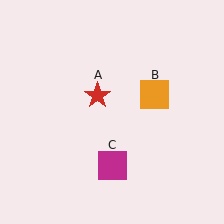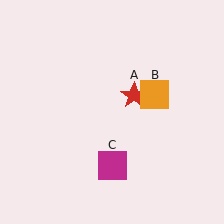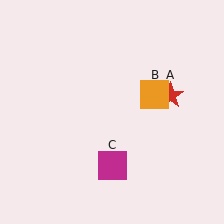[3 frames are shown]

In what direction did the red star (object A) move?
The red star (object A) moved right.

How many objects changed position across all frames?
1 object changed position: red star (object A).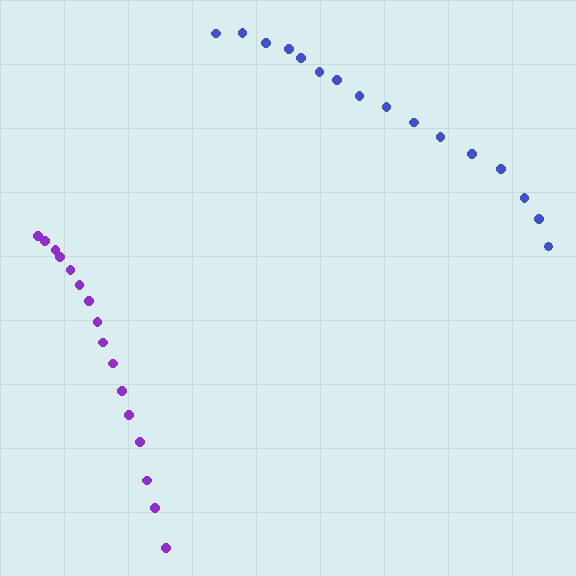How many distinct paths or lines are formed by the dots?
There are 2 distinct paths.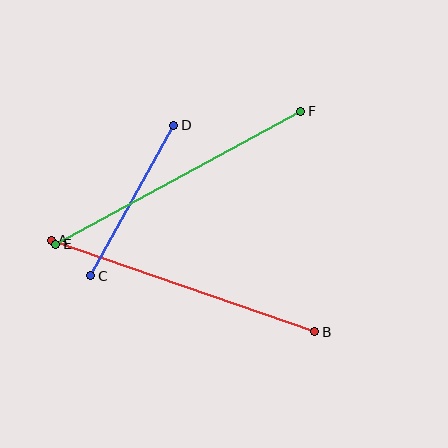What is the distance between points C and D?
The distance is approximately 172 pixels.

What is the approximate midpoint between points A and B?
The midpoint is at approximately (183, 286) pixels.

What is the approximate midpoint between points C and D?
The midpoint is at approximately (132, 201) pixels.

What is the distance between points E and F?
The distance is approximately 279 pixels.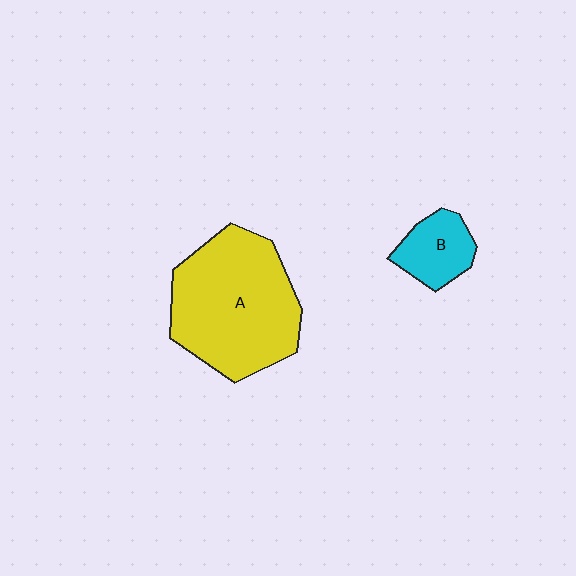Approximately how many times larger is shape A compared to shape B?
Approximately 3.3 times.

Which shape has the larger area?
Shape A (yellow).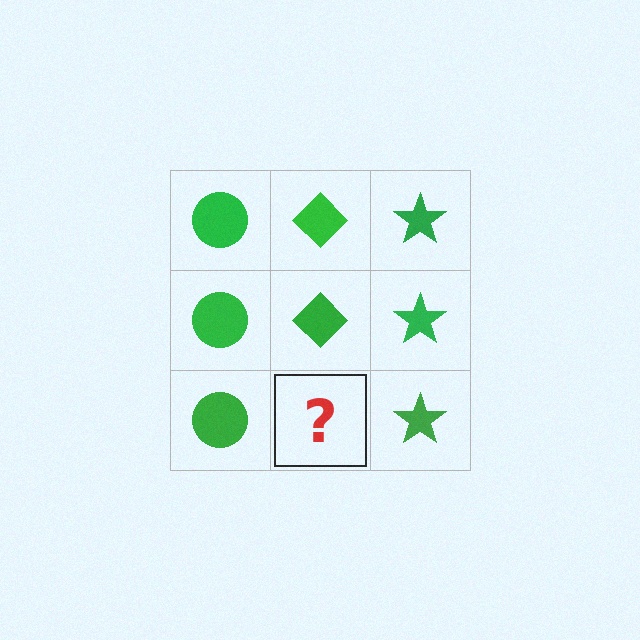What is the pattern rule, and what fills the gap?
The rule is that each column has a consistent shape. The gap should be filled with a green diamond.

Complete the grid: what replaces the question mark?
The question mark should be replaced with a green diamond.